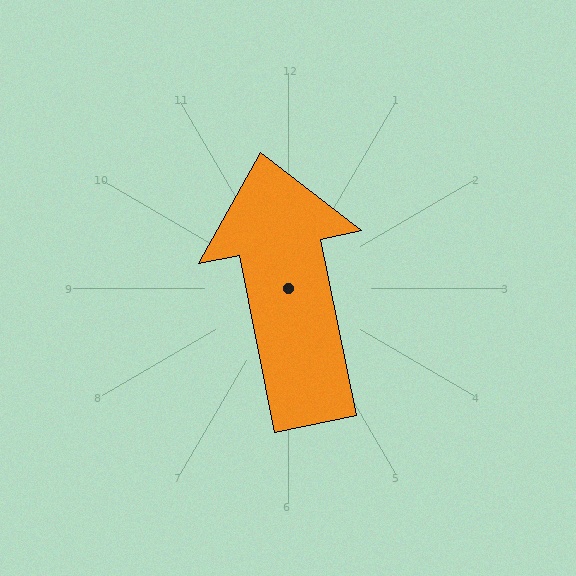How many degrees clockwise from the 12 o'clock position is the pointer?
Approximately 349 degrees.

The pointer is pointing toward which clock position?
Roughly 12 o'clock.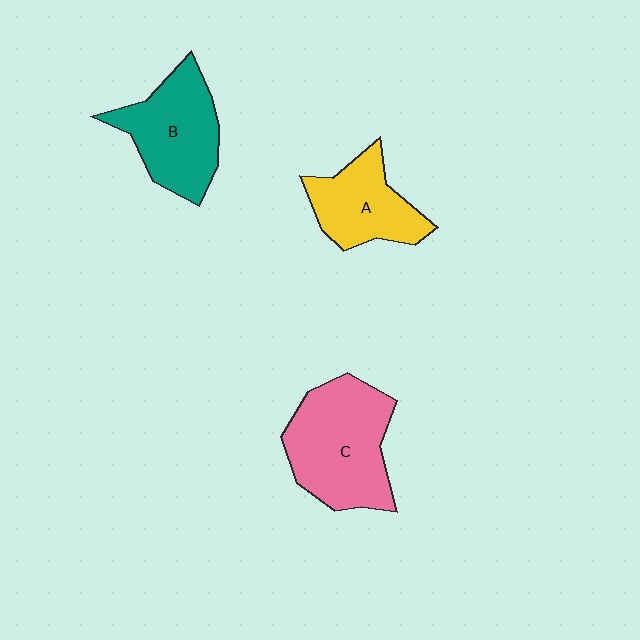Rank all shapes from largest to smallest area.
From largest to smallest: C (pink), B (teal), A (yellow).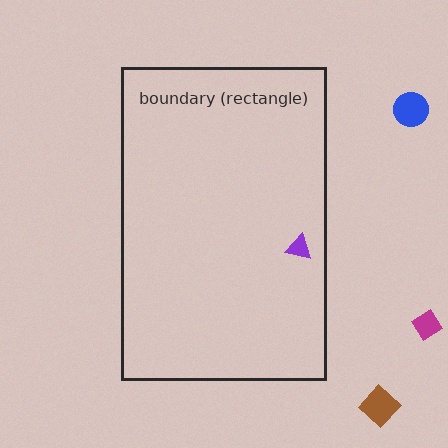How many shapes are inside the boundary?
1 inside, 3 outside.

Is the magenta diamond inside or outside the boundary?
Outside.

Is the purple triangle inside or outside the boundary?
Inside.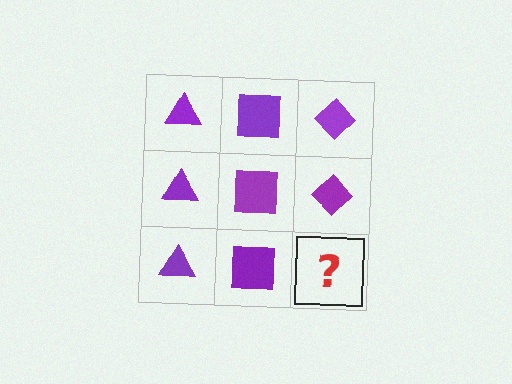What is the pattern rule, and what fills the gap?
The rule is that each column has a consistent shape. The gap should be filled with a purple diamond.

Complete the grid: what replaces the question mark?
The question mark should be replaced with a purple diamond.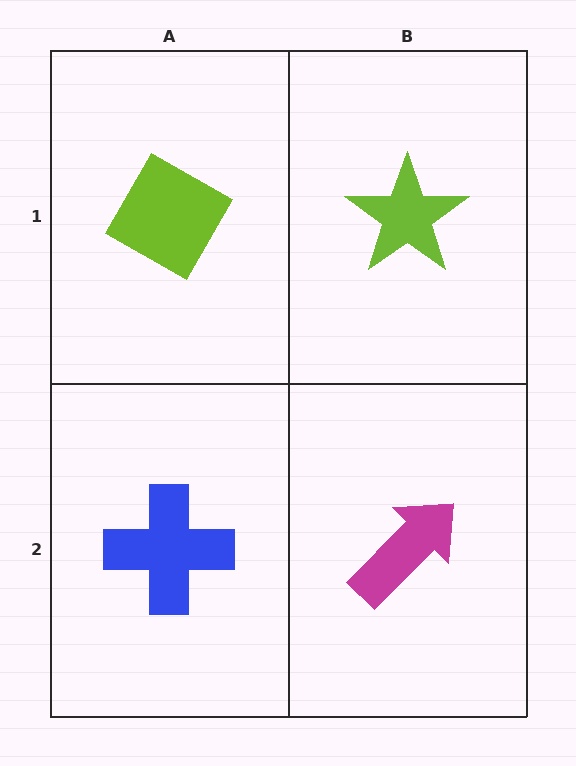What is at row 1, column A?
A lime diamond.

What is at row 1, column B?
A lime star.